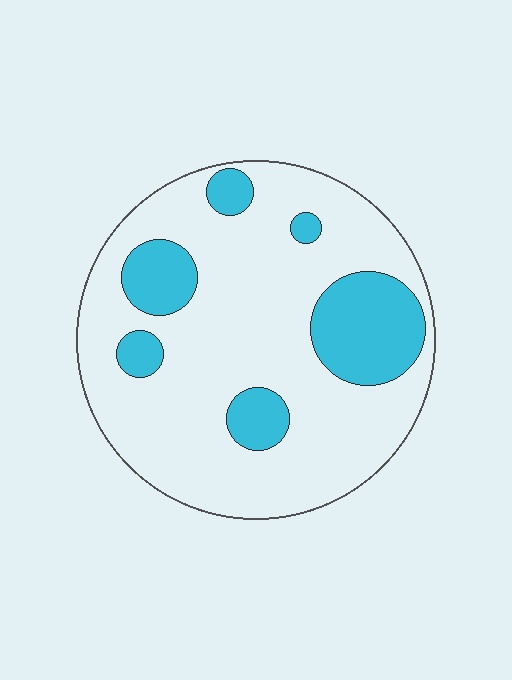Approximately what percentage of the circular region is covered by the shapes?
Approximately 20%.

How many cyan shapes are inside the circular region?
6.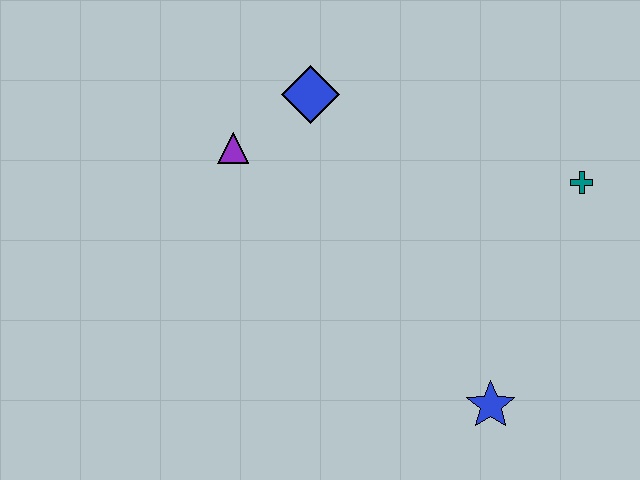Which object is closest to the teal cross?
The blue star is closest to the teal cross.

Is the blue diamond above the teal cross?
Yes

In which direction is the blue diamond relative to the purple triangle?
The blue diamond is to the right of the purple triangle.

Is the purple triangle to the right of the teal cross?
No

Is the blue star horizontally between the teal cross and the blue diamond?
Yes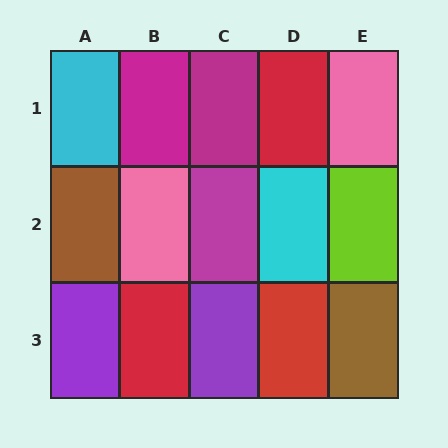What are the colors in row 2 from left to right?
Brown, pink, magenta, cyan, lime.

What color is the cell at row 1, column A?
Cyan.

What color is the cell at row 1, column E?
Pink.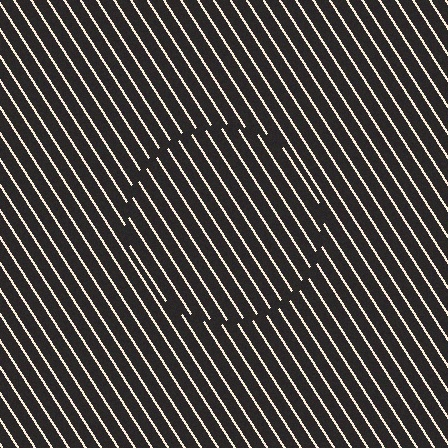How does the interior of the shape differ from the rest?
The interior of the shape contains the same grating, shifted by half a period — the contour is defined by the phase discontinuity where line-ends from the inner and outer gratings abut.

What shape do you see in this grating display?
An illusory circle. The interior of the shape contains the same grating, shifted by half a period — the contour is defined by the phase discontinuity where line-ends from the inner and outer gratings abut.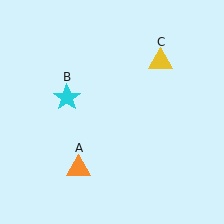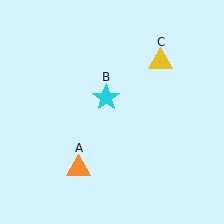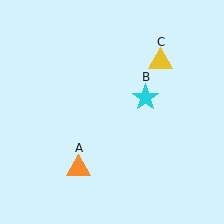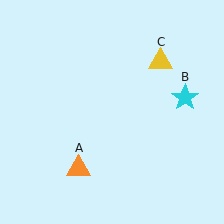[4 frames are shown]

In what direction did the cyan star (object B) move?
The cyan star (object B) moved right.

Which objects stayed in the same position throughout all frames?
Orange triangle (object A) and yellow triangle (object C) remained stationary.